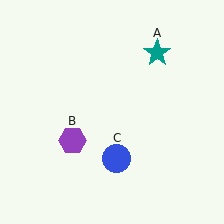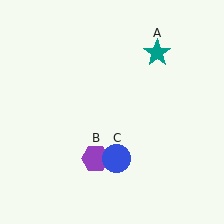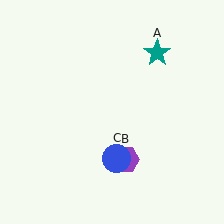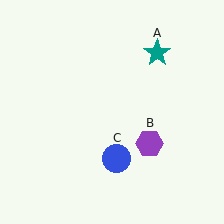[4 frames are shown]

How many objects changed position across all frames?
1 object changed position: purple hexagon (object B).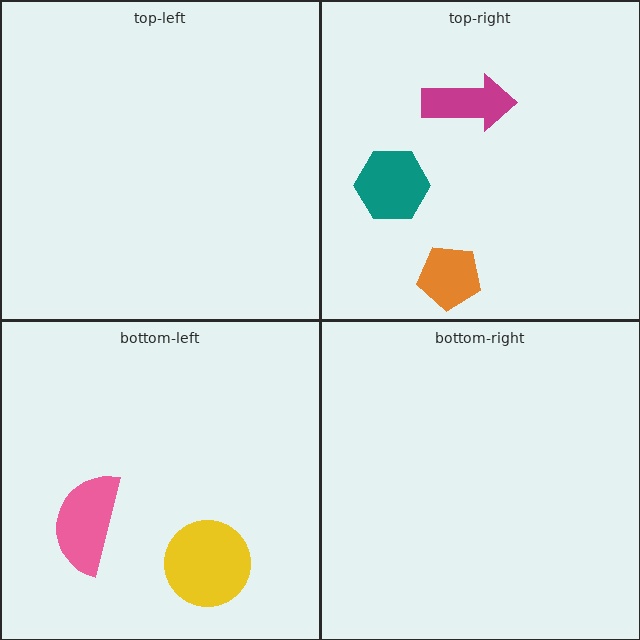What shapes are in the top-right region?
The magenta arrow, the orange pentagon, the teal hexagon.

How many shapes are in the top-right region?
3.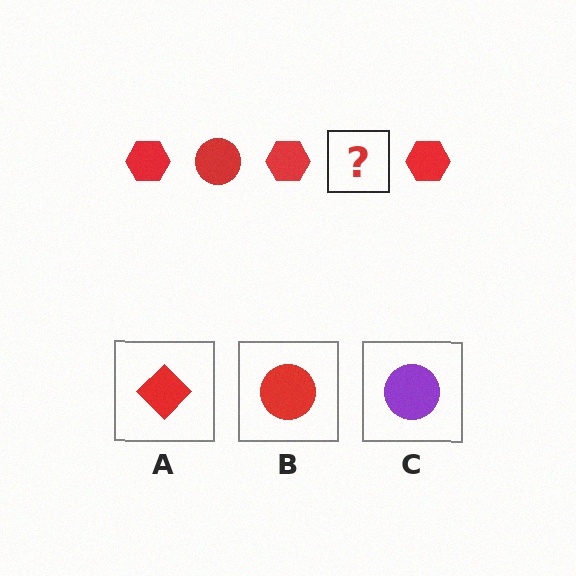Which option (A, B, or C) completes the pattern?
B.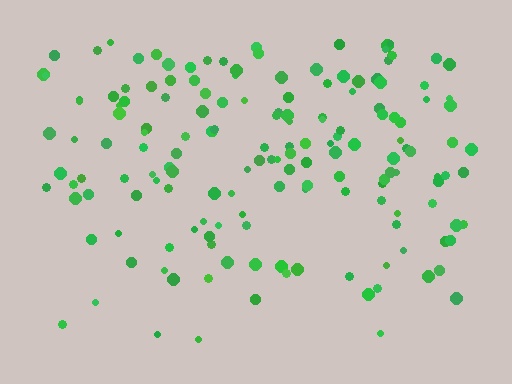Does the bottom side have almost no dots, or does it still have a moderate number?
Still a moderate number, just noticeably fewer than the top.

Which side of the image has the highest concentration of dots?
The top.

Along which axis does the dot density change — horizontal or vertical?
Vertical.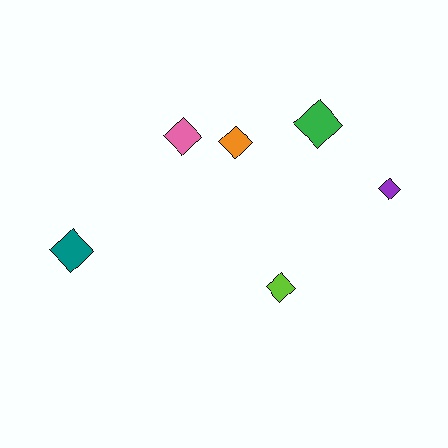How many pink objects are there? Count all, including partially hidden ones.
There is 1 pink object.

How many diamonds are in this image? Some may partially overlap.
There are 6 diamonds.